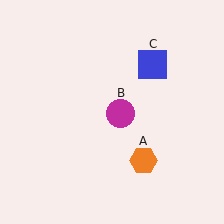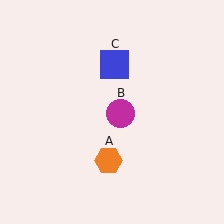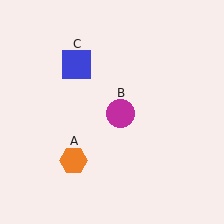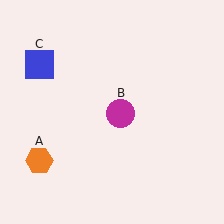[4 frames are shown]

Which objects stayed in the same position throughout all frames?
Magenta circle (object B) remained stationary.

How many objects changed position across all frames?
2 objects changed position: orange hexagon (object A), blue square (object C).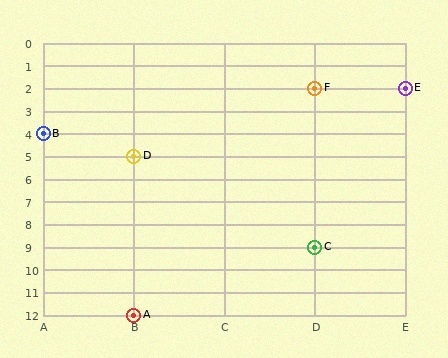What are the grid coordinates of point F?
Point F is at grid coordinates (D, 2).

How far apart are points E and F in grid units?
Points E and F are 1 column apart.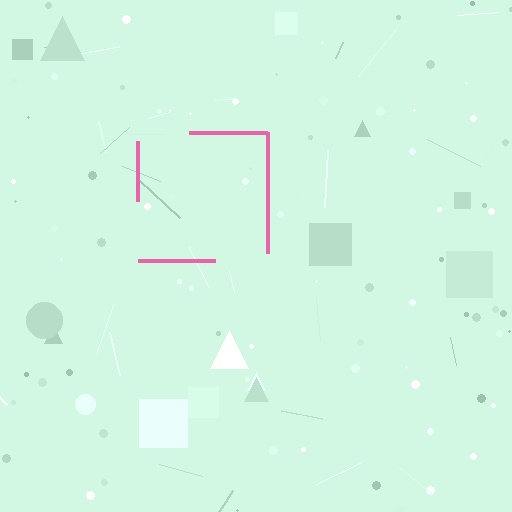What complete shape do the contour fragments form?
The contour fragments form a square.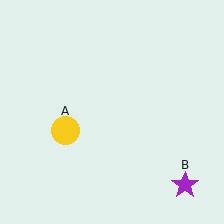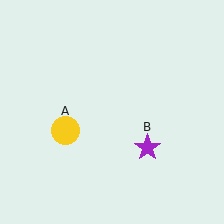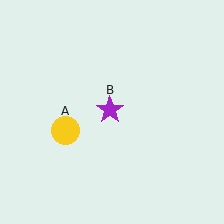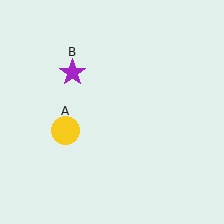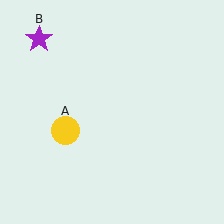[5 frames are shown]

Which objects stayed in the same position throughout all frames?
Yellow circle (object A) remained stationary.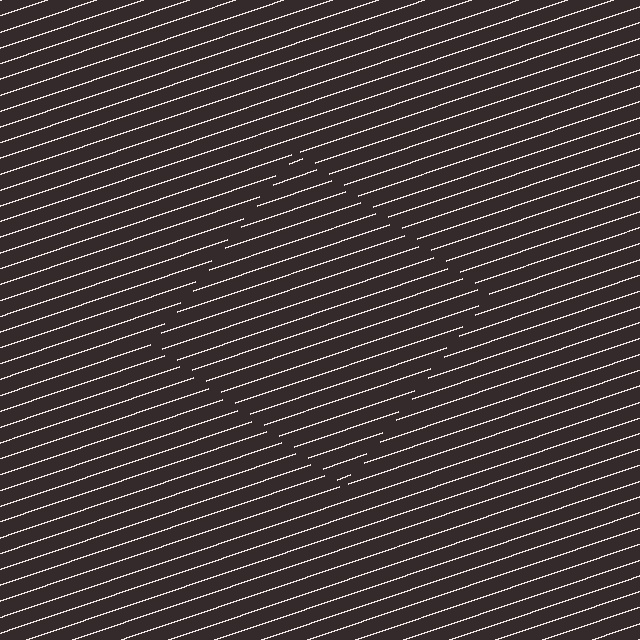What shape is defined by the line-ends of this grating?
An illusory square. The interior of the shape contains the same grating, shifted by half a period — the contour is defined by the phase discontinuity where line-ends from the inner and outer gratings abut.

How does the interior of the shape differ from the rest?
The interior of the shape contains the same grating, shifted by half a period — the contour is defined by the phase discontinuity where line-ends from the inner and outer gratings abut.